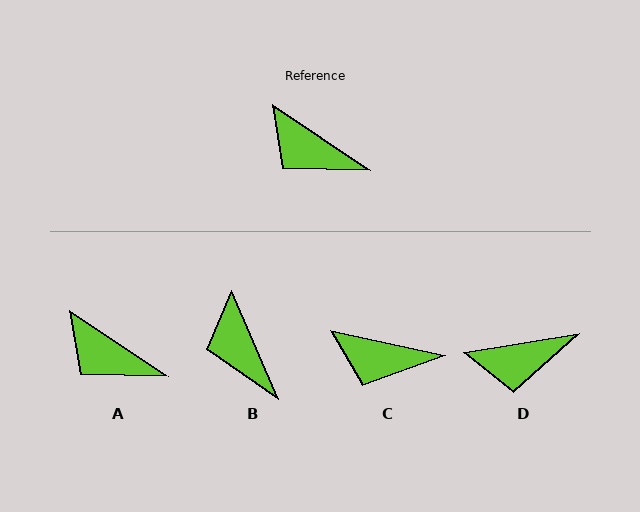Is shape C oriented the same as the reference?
No, it is off by about 21 degrees.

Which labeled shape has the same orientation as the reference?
A.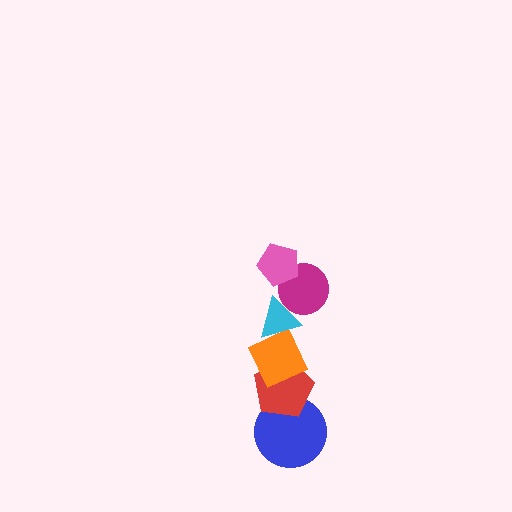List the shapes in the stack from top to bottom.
From top to bottom: the pink pentagon, the magenta circle, the cyan triangle, the orange diamond, the red pentagon, the blue circle.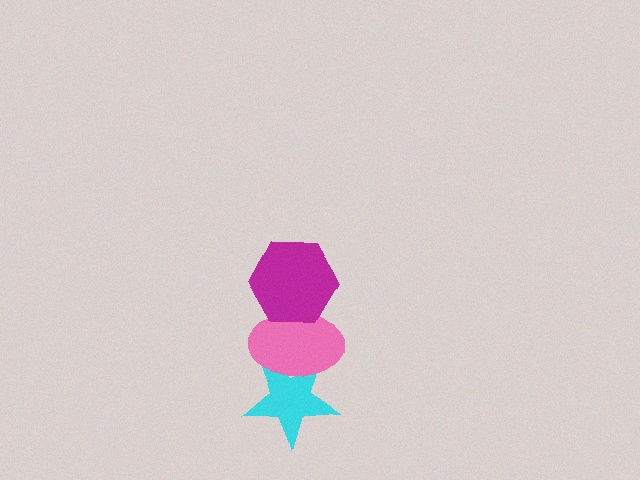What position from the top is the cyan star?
The cyan star is 3rd from the top.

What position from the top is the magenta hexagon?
The magenta hexagon is 1st from the top.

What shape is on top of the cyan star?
The pink ellipse is on top of the cyan star.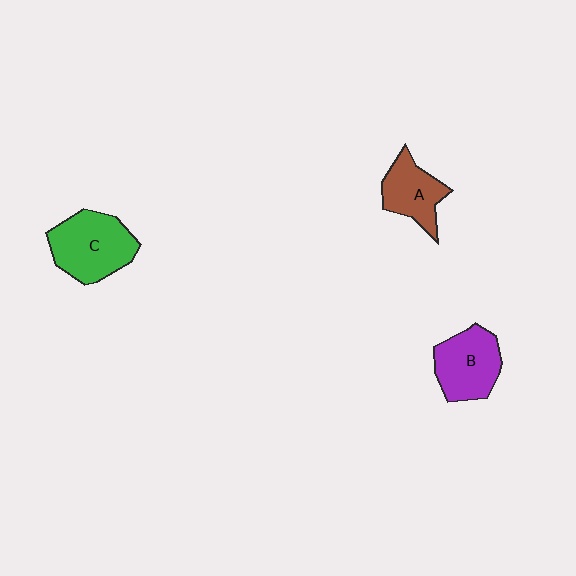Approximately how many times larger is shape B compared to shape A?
Approximately 1.2 times.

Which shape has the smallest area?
Shape A (brown).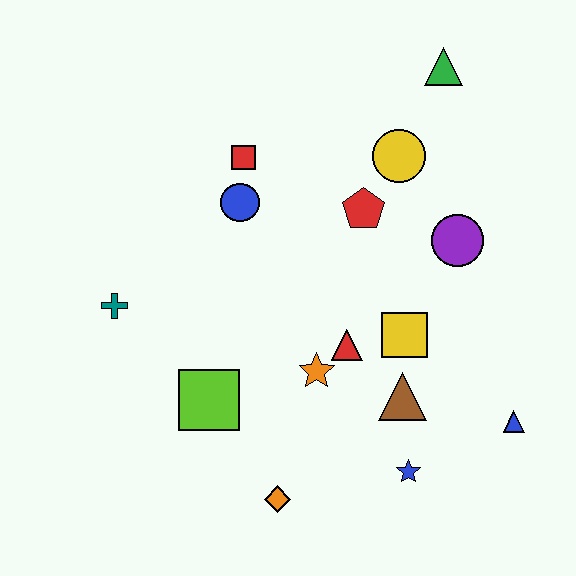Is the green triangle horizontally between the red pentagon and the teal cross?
No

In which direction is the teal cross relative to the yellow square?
The teal cross is to the left of the yellow square.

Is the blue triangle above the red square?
No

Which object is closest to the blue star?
The brown triangle is closest to the blue star.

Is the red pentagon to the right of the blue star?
No